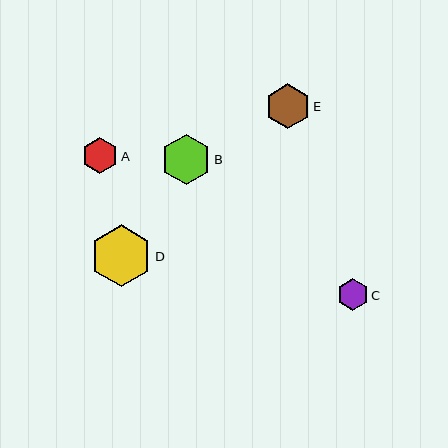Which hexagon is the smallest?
Hexagon C is the smallest with a size of approximately 31 pixels.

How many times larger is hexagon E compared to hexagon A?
Hexagon E is approximately 1.3 times the size of hexagon A.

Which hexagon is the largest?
Hexagon D is the largest with a size of approximately 62 pixels.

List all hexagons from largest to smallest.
From largest to smallest: D, B, E, A, C.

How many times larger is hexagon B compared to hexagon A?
Hexagon B is approximately 1.4 times the size of hexagon A.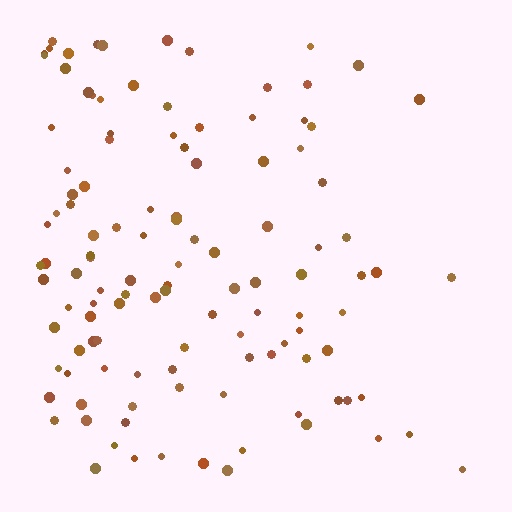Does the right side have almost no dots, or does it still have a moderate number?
Still a moderate number, just noticeably fewer than the left.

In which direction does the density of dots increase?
From right to left, with the left side densest.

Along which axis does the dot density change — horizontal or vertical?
Horizontal.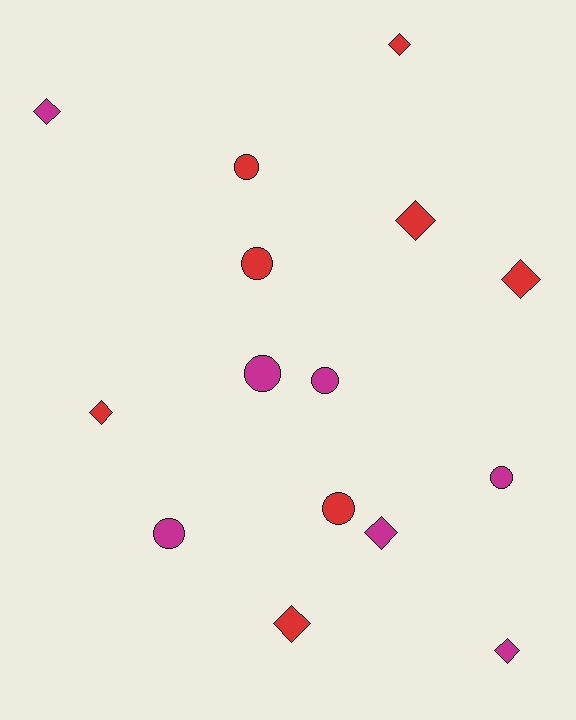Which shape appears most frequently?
Diamond, with 8 objects.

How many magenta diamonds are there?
There are 3 magenta diamonds.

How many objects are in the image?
There are 15 objects.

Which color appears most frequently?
Red, with 8 objects.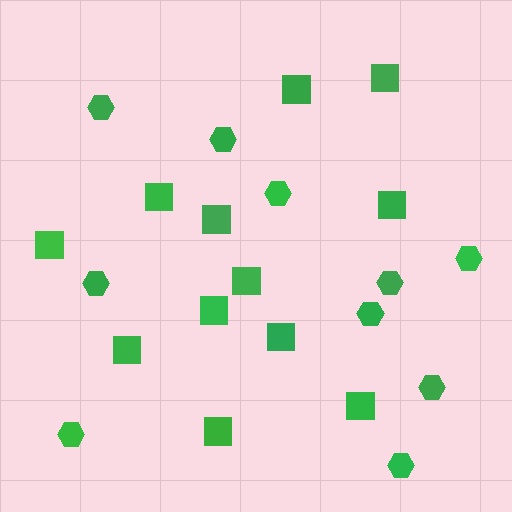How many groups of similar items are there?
There are 2 groups: one group of squares (12) and one group of hexagons (10).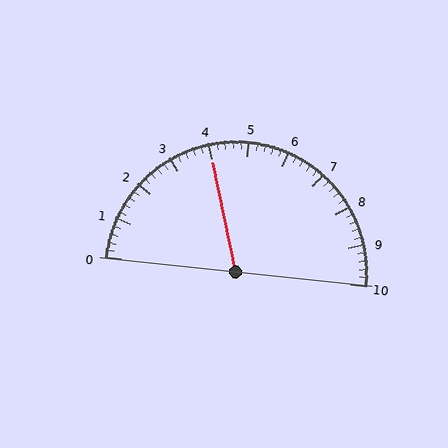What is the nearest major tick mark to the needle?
The nearest major tick mark is 4.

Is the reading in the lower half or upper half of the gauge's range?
The reading is in the lower half of the range (0 to 10).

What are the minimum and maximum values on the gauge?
The gauge ranges from 0 to 10.